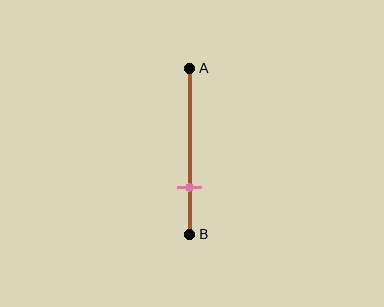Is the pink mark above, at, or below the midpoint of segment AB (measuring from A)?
The pink mark is below the midpoint of segment AB.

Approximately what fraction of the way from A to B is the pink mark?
The pink mark is approximately 70% of the way from A to B.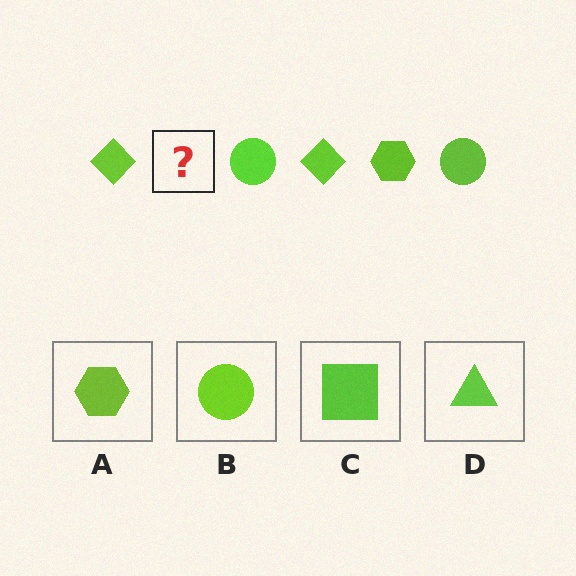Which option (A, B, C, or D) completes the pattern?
A.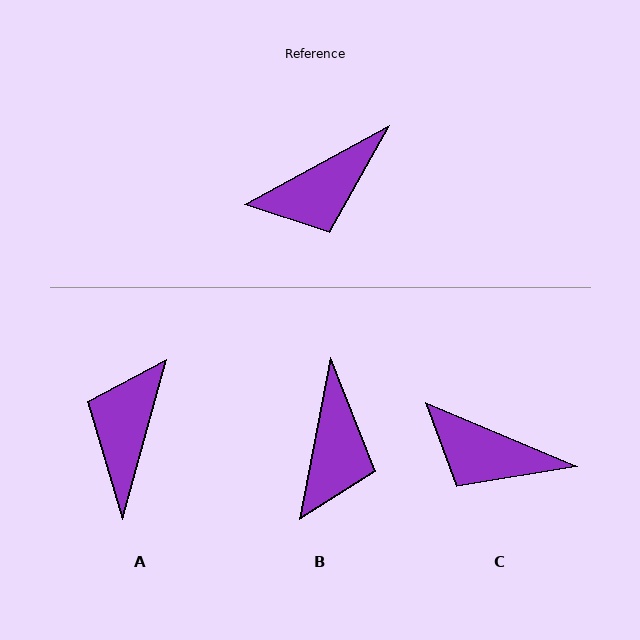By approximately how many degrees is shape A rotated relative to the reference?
Approximately 134 degrees clockwise.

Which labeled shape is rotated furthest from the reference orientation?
A, about 134 degrees away.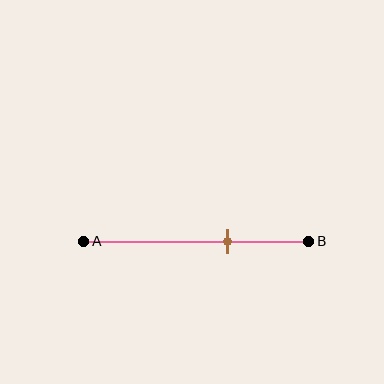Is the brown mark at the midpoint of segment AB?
No, the mark is at about 65% from A, not at the 50% midpoint.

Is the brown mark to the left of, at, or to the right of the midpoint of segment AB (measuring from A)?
The brown mark is to the right of the midpoint of segment AB.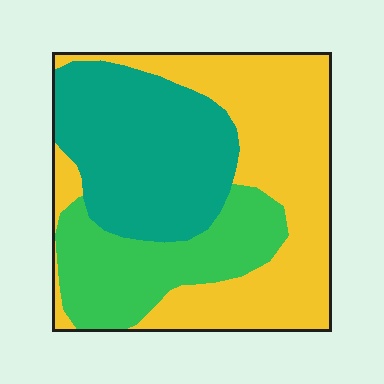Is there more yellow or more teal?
Yellow.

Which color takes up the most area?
Yellow, at roughly 45%.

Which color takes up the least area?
Green, at roughly 25%.